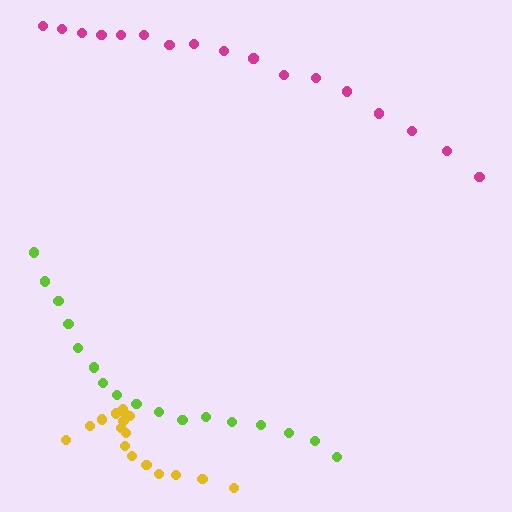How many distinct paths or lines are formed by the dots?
There are 3 distinct paths.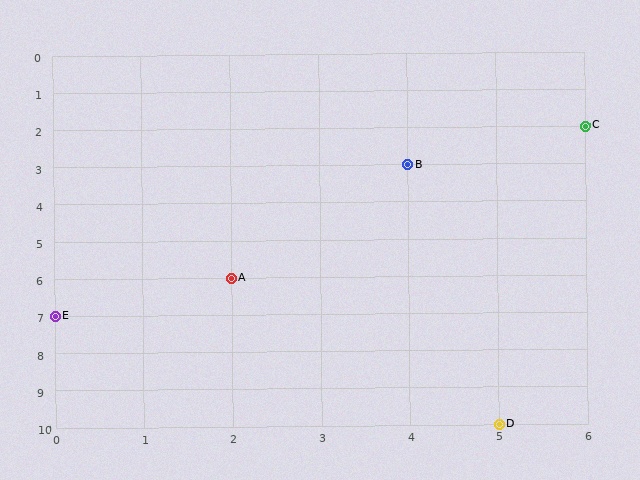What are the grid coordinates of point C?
Point C is at grid coordinates (6, 2).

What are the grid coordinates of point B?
Point B is at grid coordinates (4, 3).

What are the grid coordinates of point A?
Point A is at grid coordinates (2, 6).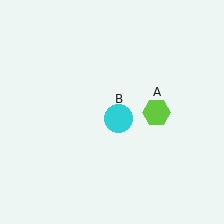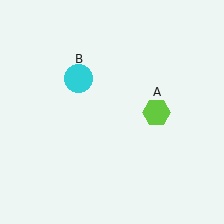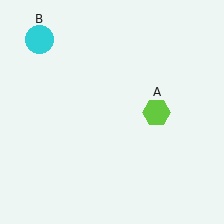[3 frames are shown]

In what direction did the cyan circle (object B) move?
The cyan circle (object B) moved up and to the left.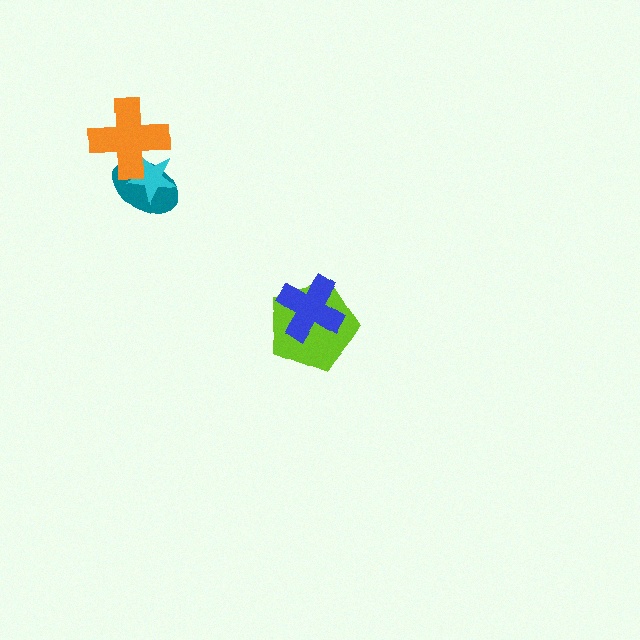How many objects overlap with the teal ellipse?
2 objects overlap with the teal ellipse.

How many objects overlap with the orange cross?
2 objects overlap with the orange cross.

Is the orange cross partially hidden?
No, no other shape covers it.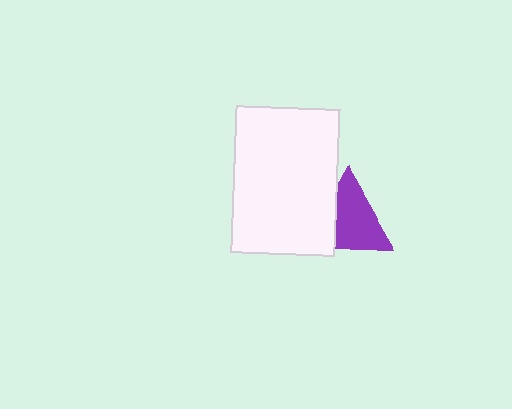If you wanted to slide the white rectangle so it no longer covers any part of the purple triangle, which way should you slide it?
Slide it left — that is the most direct way to separate the two shapes.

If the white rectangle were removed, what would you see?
You would see the complete purple triangle.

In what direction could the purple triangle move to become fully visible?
The purple triangle could move right. That would shift it out from behind the white rectangle entirely.